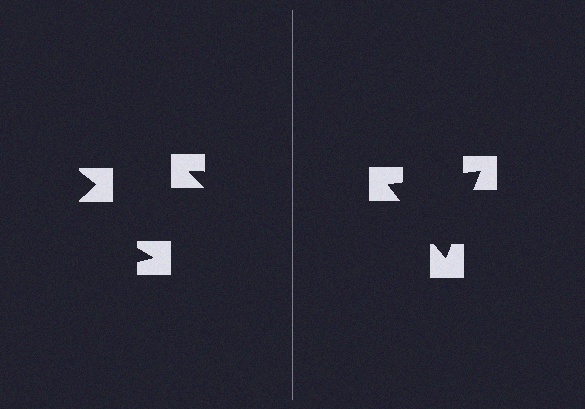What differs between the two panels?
The notched squares are positioned identically on both sides; only the wedge orientations differ. On the right they align to a triangle; on the left they are misaligned.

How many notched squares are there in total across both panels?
6 — 3 on each side.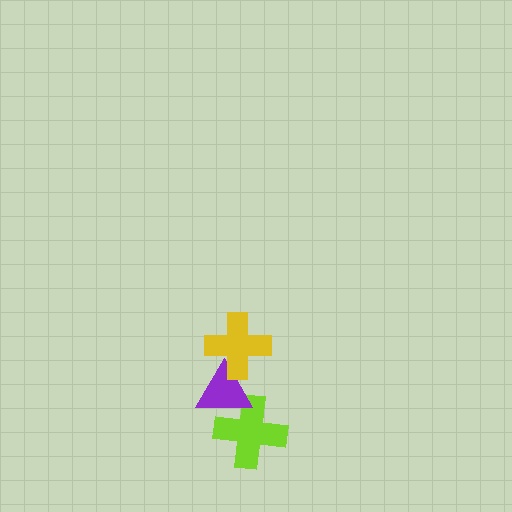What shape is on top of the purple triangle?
The yellow cross is on top of the purple triangle.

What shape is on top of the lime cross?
The purple triangle is on top of the lime cross.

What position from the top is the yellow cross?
The yellow cross is 1st from the top.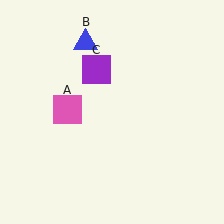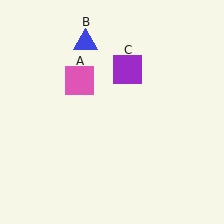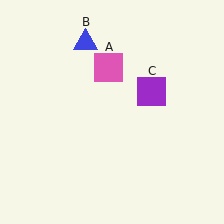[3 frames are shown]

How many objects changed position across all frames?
2 objects changed position: pink square (object A), purple square (object C).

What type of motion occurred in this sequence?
The pink square (object A), purple square (object C) rotated clockwise around the center of the scene.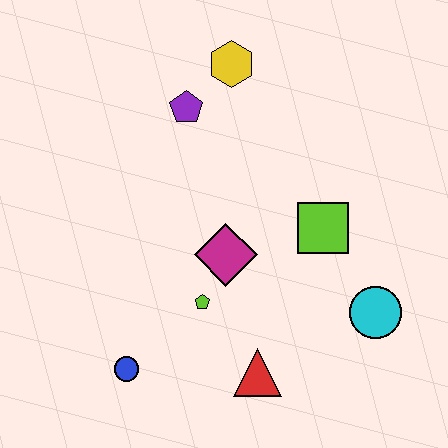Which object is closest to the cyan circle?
The lime square is closest to the cyan circle.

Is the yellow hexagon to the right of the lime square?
No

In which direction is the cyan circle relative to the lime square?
The cyan circle is below the lime square.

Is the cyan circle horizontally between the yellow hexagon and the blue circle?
No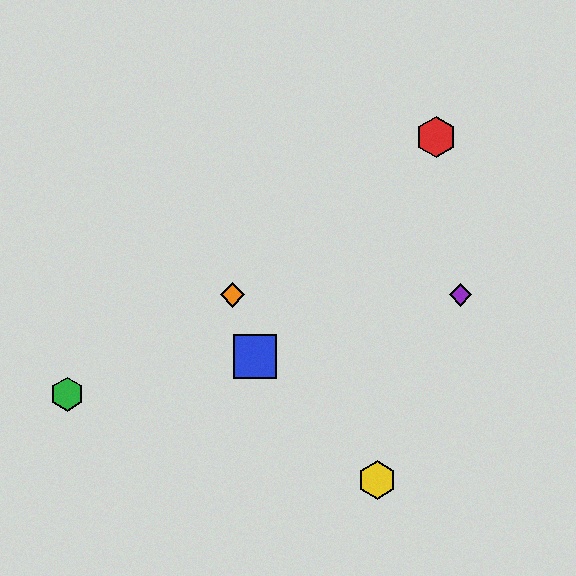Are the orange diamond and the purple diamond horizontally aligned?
Yes, both are at y≈295.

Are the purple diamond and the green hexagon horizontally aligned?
No, the purple diamond is at y≈295 and the green hexagon is at y≈394.